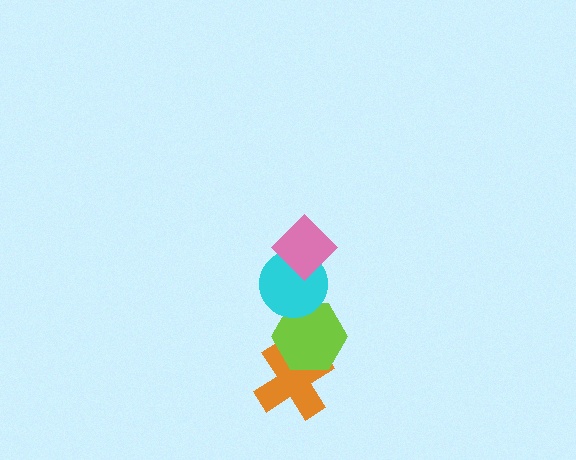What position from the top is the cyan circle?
The cyan circle is 2nd from the top.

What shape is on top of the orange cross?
The lime hexagon is on top of the orange cross.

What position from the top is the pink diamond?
The pink diamond is 1st from the top.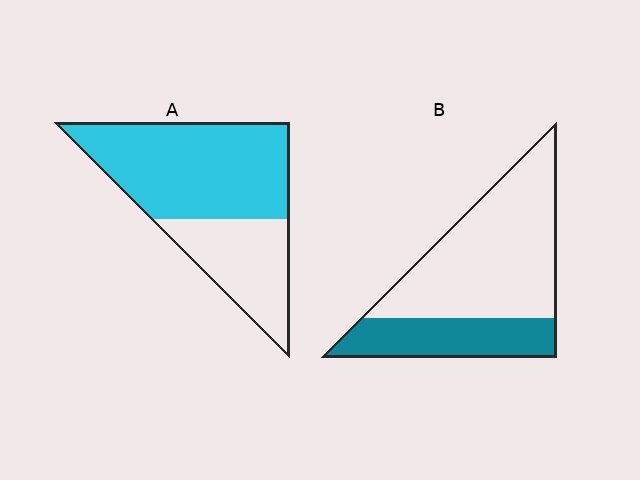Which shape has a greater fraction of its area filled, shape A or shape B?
Shape A.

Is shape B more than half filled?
No.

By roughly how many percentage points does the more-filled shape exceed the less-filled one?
By roughly 35 percentage points (A over B).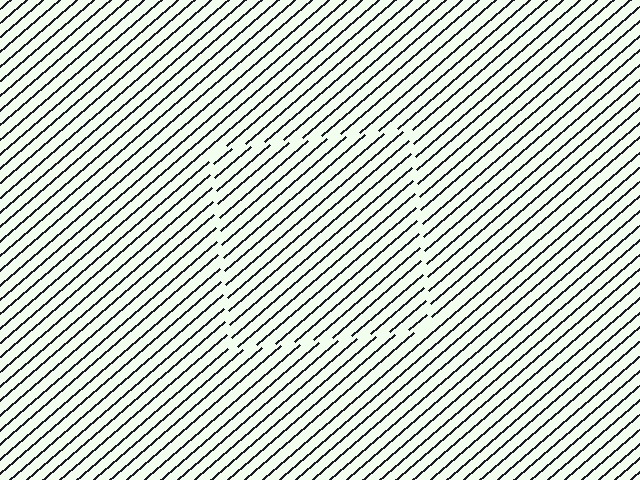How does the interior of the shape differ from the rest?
The interior of the shape contains the same grating, shifted by half a period — the contour is defined by the phase discontinuity where line-ends from the inner and outer gratings abut.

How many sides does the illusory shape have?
4 sides — the line-ends trace a square.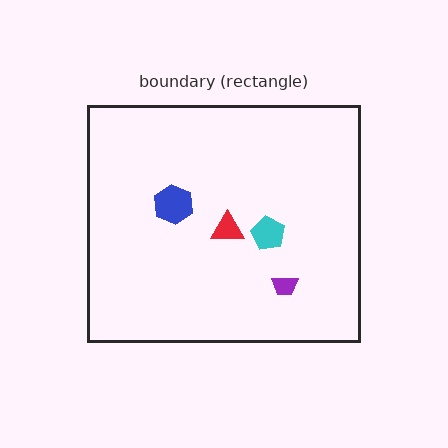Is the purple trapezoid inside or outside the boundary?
Inside.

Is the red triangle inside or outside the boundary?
Inside.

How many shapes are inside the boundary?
4 inside, 0 outside.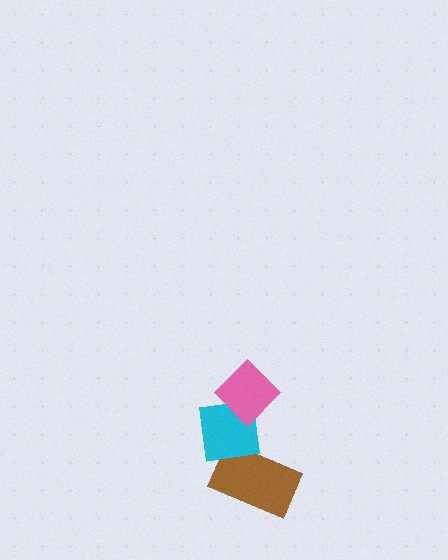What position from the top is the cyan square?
The cyan square is 2nd from the top.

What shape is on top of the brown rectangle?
The cyan square is on top of the brown rectangle.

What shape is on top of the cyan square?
The pink diamond is on top of the cyan square.